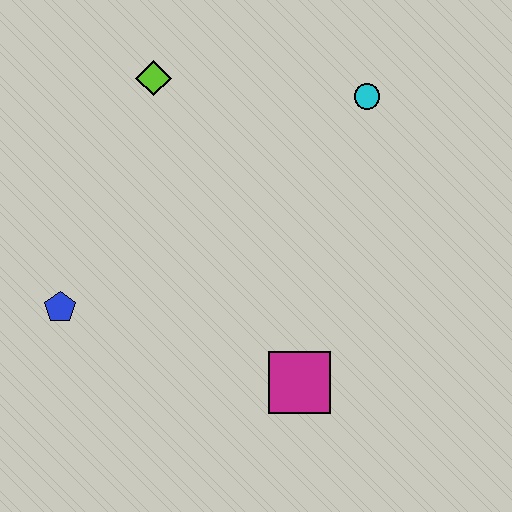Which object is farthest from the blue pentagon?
The cyan circle is farthest from the blue pentagon.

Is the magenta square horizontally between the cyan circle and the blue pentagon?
Yes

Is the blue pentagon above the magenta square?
Yes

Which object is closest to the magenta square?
The blue pentagon is closest to the magenta square.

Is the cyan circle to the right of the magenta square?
Yes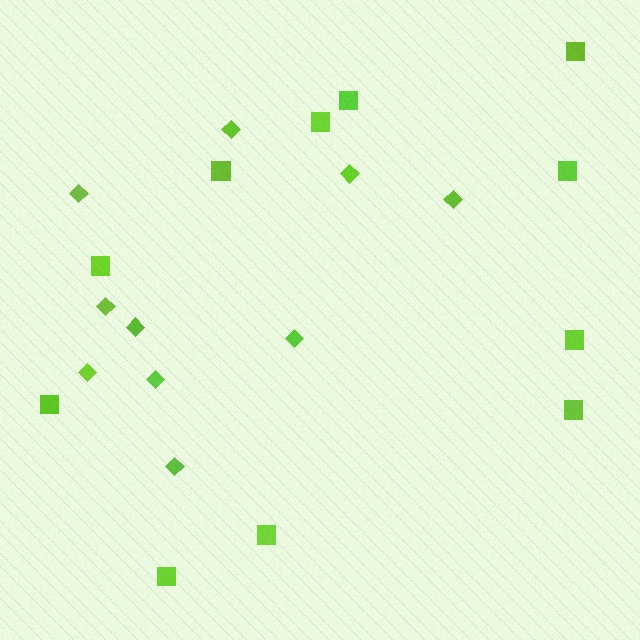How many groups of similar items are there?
There are 2 groups: one group of diamonds (10) and one group of squares (11).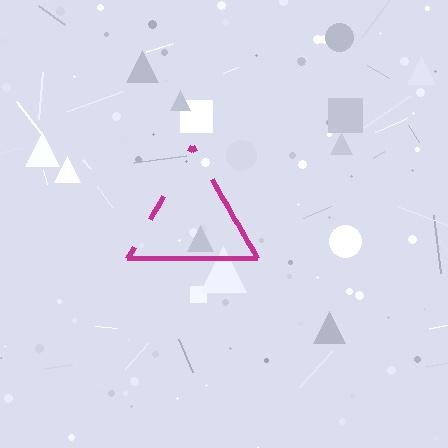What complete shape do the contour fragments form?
The contour fragments form a triangle.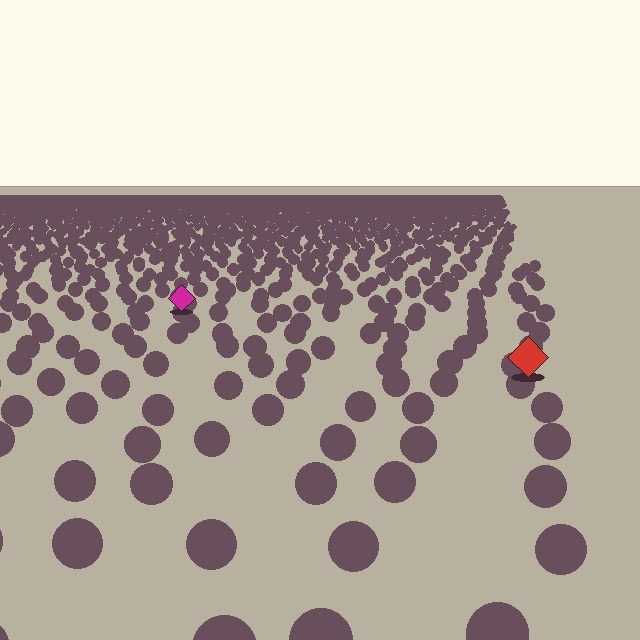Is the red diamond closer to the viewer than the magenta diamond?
Yes. The red diamond is closer — you can tell from the texture gradient: the ground texture is coarser near it.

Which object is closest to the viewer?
The red diamond is closest. The texture marks near it are larger and more spread out.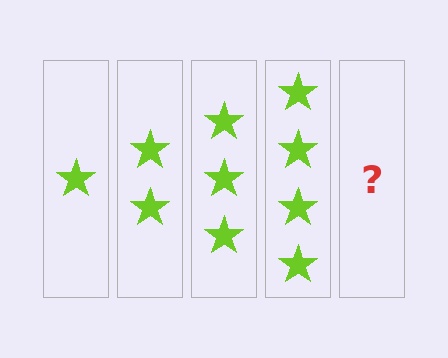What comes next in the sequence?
The next element should be 5 stars.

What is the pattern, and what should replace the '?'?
The pattern is that each step adds one more star. The '?' should be 5 stars.